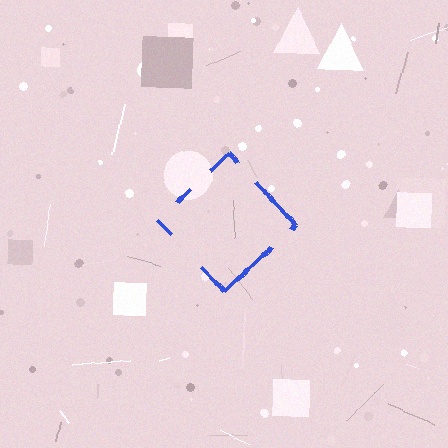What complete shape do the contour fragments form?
The contour fragments form a diamond.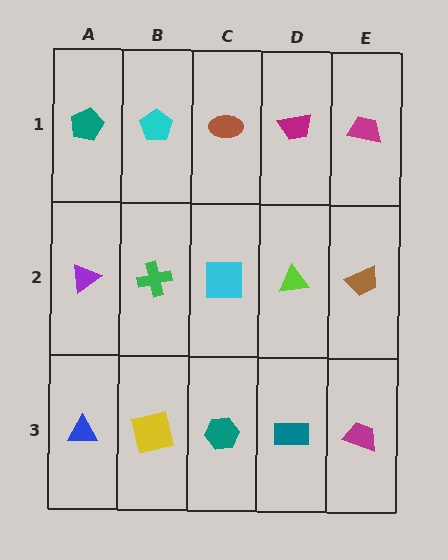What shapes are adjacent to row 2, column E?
A magenta trapezoid (row 1, column E), a magenta trapezoid (row 3, column E), a lime triangle (row 2, column D).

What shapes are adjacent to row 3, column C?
A cyan square (row 2, column C), a yellow square (row 3, column B), a teal rectangle (row 3, column D).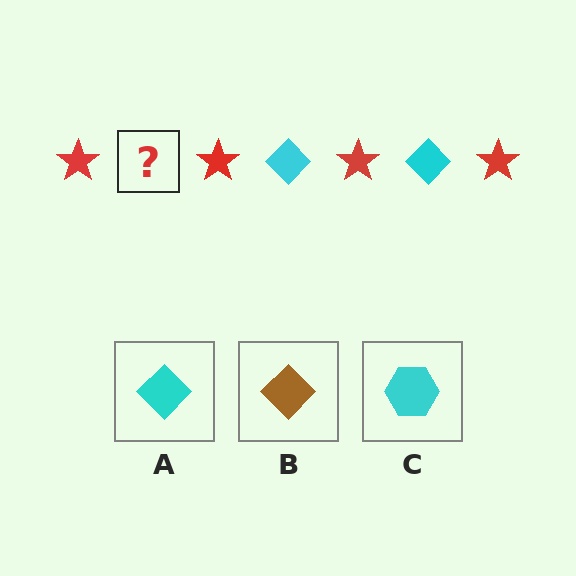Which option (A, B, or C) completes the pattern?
A.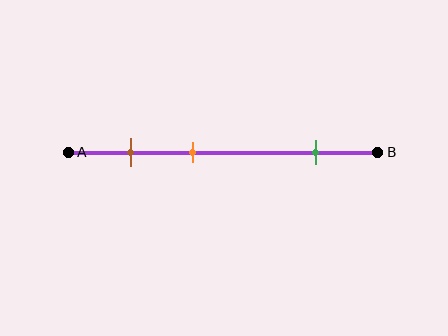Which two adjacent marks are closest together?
The brown and orange marks are the closest adjacent pair.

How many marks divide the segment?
There are 3 marks dividing the segment.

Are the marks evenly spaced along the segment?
No, the marks are not evenly spaced.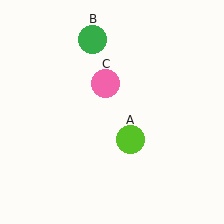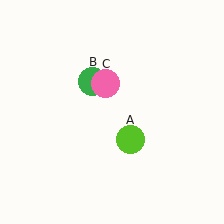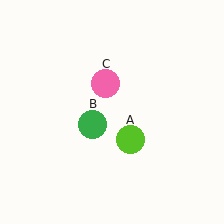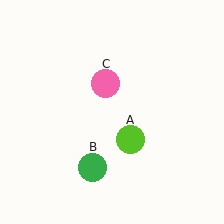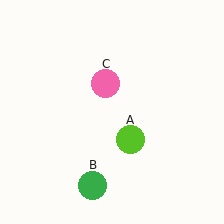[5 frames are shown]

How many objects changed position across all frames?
1 object changed position: green circle (object B).